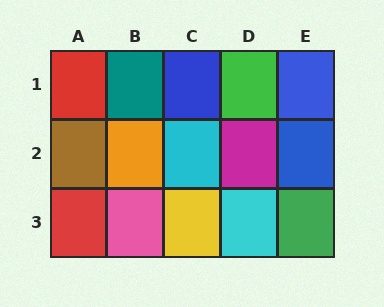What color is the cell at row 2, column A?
Brown.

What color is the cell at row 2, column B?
Orange.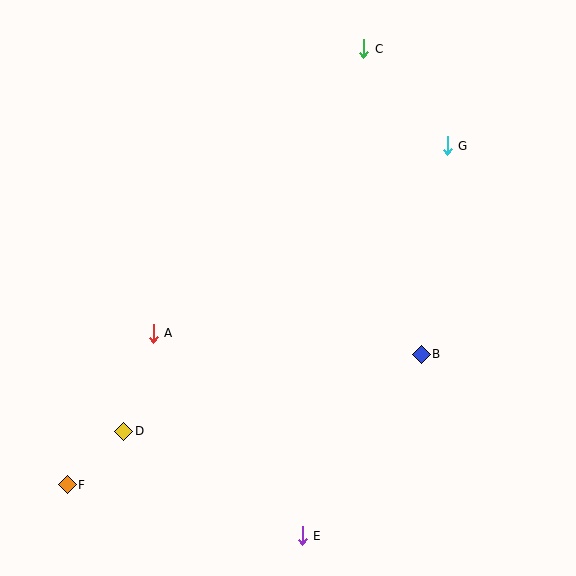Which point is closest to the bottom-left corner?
Point F is closest to the bottom-left corner.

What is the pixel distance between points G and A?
The distance between G and A is 349 pixels.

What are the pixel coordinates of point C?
Point C is at (364, 49).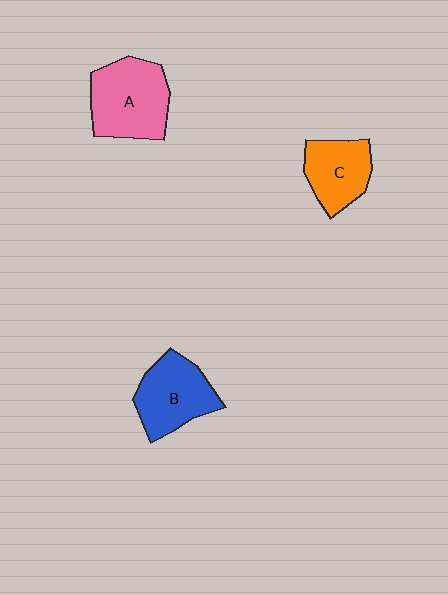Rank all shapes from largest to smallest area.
From largest to smallest: A (pink), B (blue), C (orange).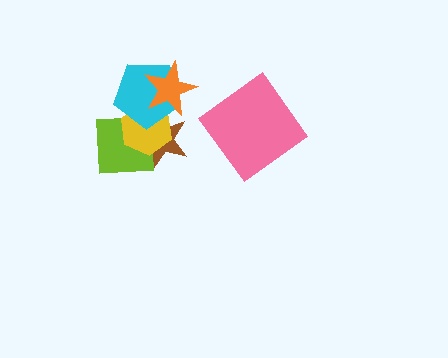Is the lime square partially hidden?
Yes, it is partially covered by another shape.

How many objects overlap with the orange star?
3 objects overlap with the orange star.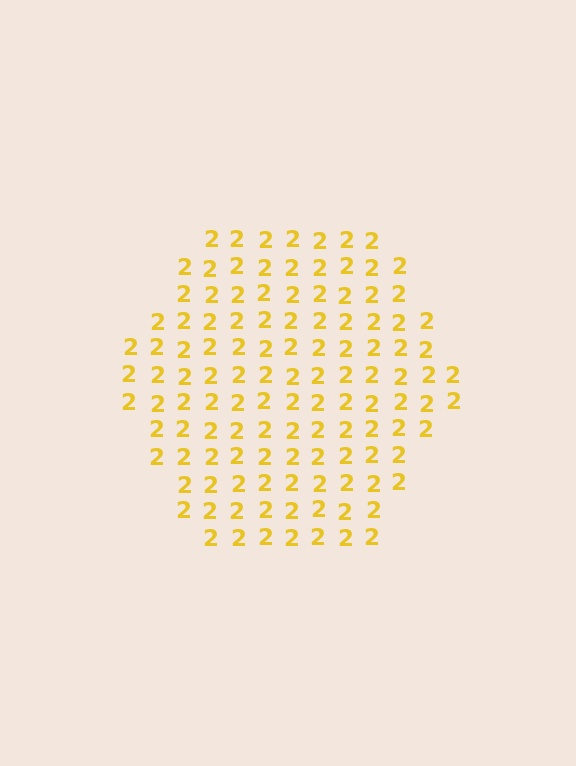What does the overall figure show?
The overall figure shows a hexagon.